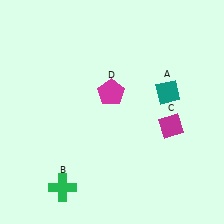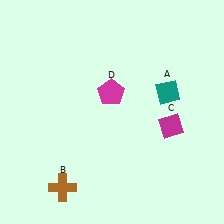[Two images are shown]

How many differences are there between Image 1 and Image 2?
There is 1 difference between the two images.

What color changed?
The cross (B) changed from green in Image 1 to brown in Image 2.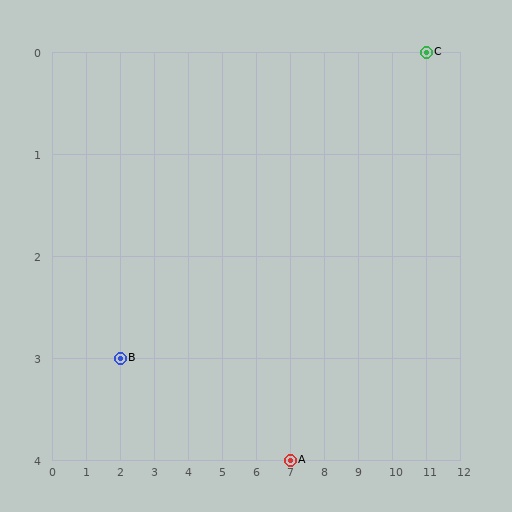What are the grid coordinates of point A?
Point A is at grid coordinates (7, 4).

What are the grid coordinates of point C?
Point C is at grid coordinates (11, 0).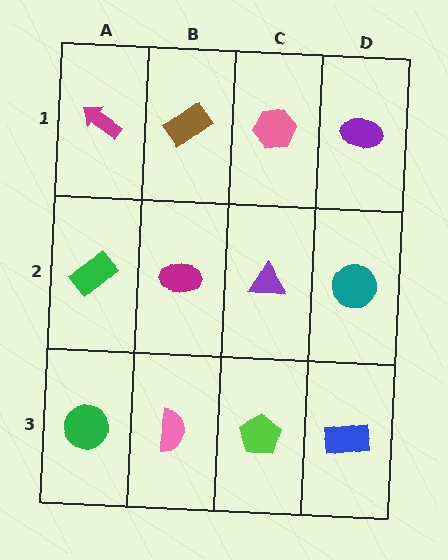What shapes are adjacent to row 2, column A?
A magenta arrow (row 1, column A), a green circle (row 3, column A), a magenta ellipse (row 2, column B).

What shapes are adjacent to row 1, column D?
A teal circle (row 2, column D), a pink hexagon (row 1, column C).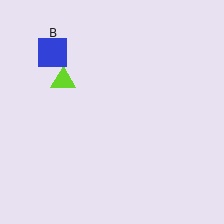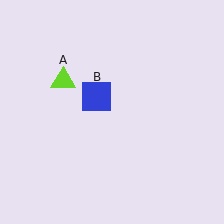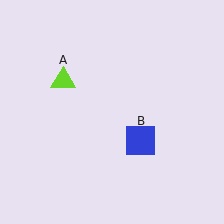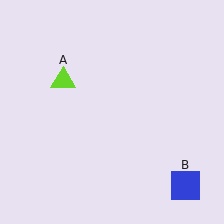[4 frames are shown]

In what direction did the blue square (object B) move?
The blue square (object B) moved down and to the right.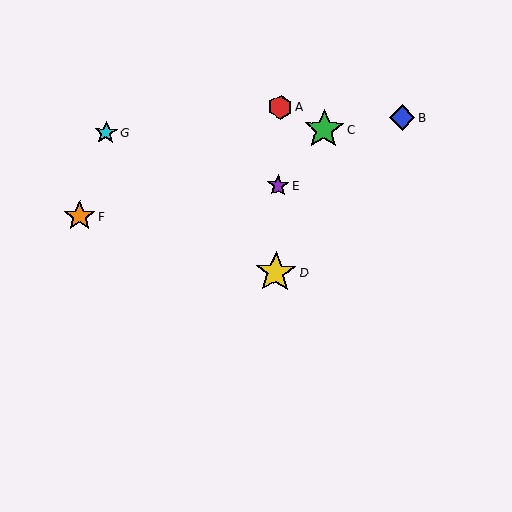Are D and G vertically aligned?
No, D is at x≈276 and G is at x≈106.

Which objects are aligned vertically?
Objects A, D, E are aligned vertically.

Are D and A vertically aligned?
Yes, both are at x≈276.